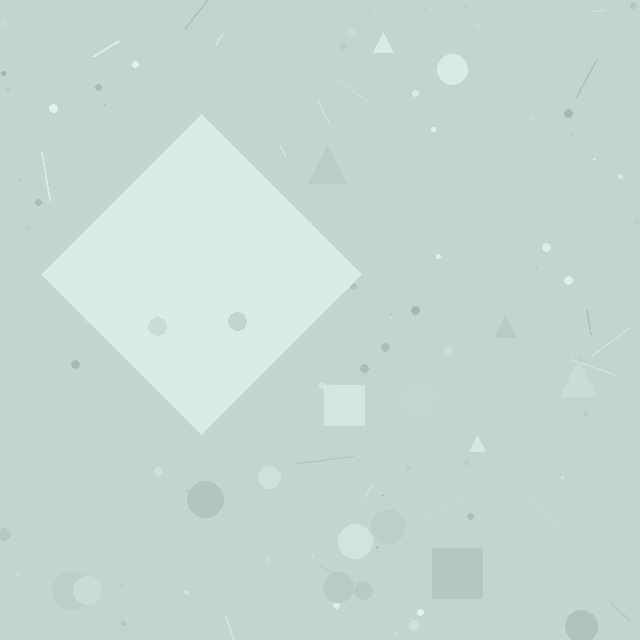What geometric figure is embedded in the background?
A diamond is embedded in the background.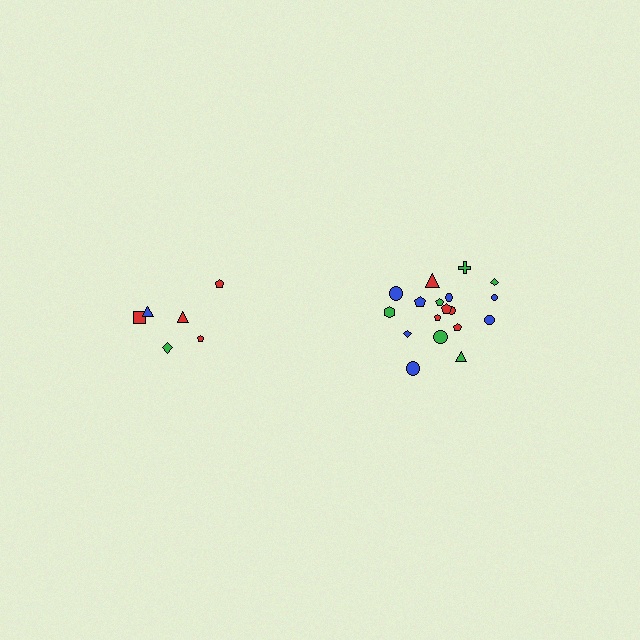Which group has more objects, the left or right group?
The right group.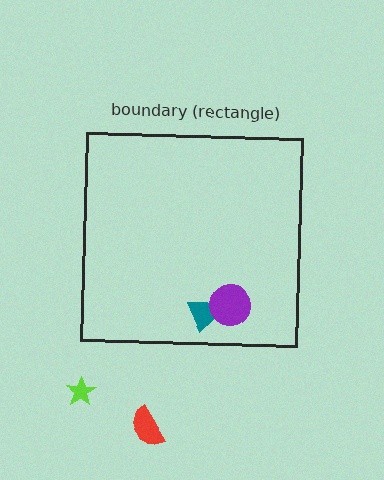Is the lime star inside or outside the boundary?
Outside.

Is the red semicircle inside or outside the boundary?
Outside.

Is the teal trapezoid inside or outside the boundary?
Inside.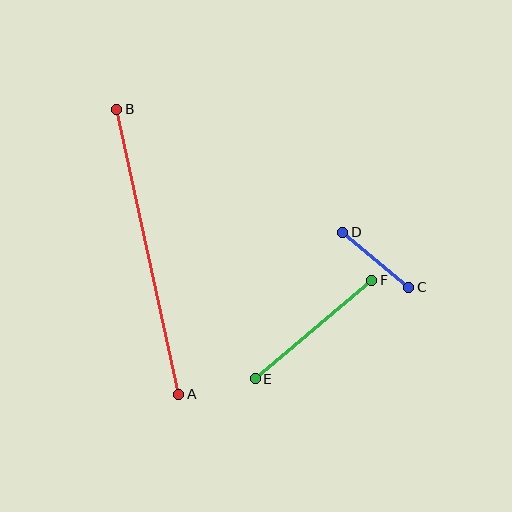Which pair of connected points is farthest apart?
Points A and B are farthest apart.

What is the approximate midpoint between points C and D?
The midpoint is at approximately (376, 260) pixels.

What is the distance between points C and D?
The distance is approximately 86 pixels.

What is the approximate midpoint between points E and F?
The midpoint is at approximately (313, 330) pixels.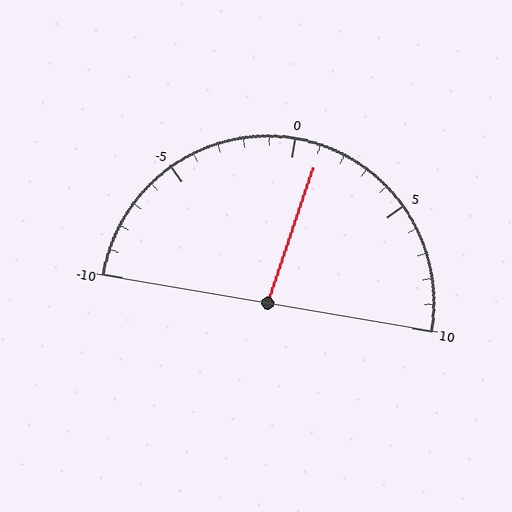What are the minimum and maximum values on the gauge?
The gauge ranges from -10 to 10.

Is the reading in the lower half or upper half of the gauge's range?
The reading is in the upper half of the range (-10 to 10).